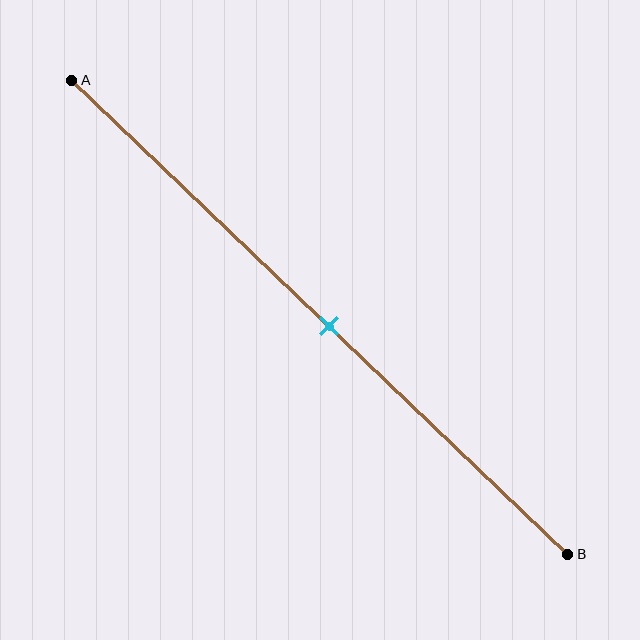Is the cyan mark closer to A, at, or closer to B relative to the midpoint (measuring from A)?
The cyan mark is approximately at the midpoint of segment AB.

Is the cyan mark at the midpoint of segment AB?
Yes, the mark is approximately at the midpoint.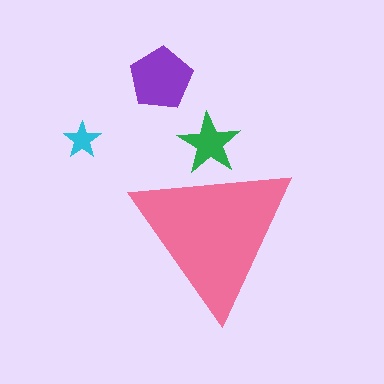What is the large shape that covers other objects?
A pink triangle.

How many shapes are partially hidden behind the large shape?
1 shape is partially hidden.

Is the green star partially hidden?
Yes, the green star is partially hidden behind the pink triangle.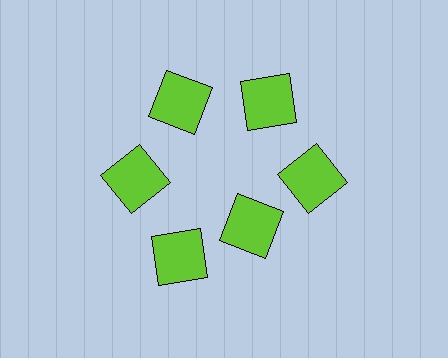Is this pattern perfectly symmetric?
No. The 6 lime squares are arranged in a ring, but one element near the 5 o'clock position is pulled inward toward the center, breaking the 6-fold rotational symmetry.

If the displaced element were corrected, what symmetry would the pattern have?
It would have 6-fold rotational symmetry — the pattern would map onto itself every 60 degrees.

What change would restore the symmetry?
The symmetry would be restored by moving it outward, back onto the ring so that all 6 squares sit at equal angles and equal distance from the center.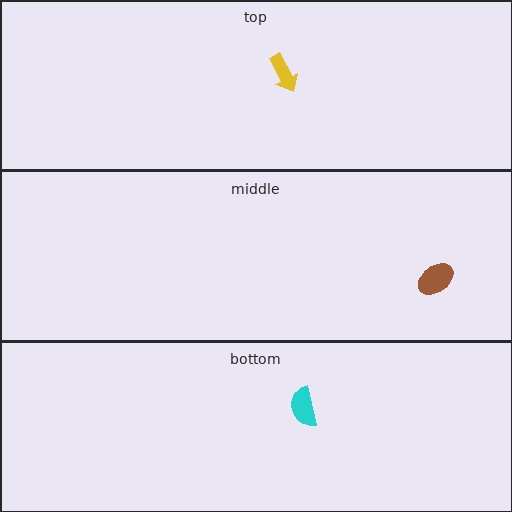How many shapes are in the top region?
1.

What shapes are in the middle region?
The brown ellipse.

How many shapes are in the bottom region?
1.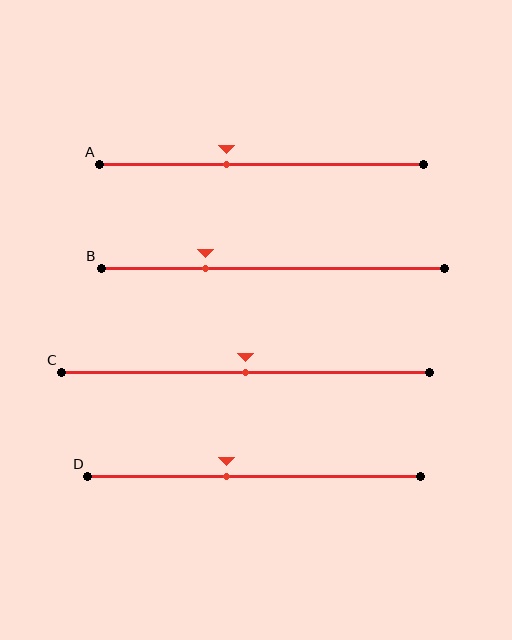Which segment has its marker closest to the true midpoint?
Segment C has its marker closest to the true midpoint.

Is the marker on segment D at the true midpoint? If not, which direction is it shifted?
No, the marker on segment D is shifted to the left by about 8% of the segment length.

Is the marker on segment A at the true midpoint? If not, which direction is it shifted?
No, the marker on segment A is shifted to the left by about 11% of the segment length.